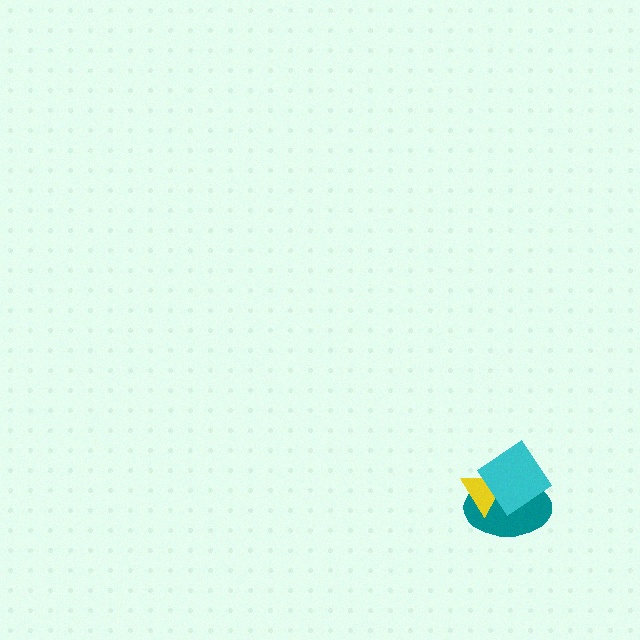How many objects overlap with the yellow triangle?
2 objects overlap with the yellow triangle.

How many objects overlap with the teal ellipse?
2 objects overlap with the teal ellipse.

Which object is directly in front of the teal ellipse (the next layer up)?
The yellow triangle is directly in front of the teal ellipse.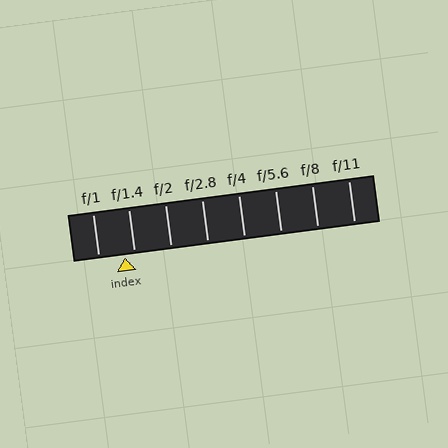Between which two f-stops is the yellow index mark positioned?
The index mark is between f/1 and f/1.4.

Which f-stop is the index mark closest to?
The index mark is closest to f/1.4.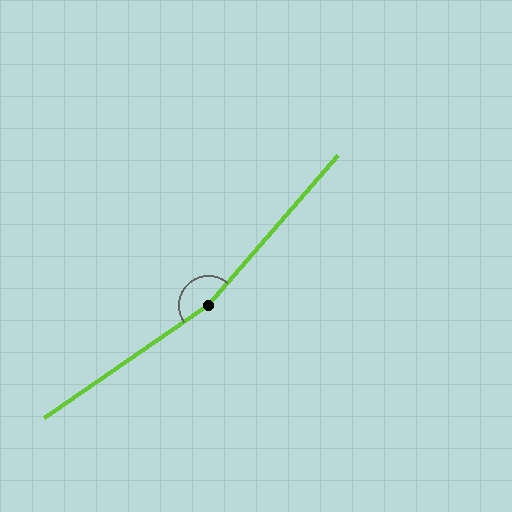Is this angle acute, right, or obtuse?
It is obtuse.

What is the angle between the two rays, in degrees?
Approximately 166 degrees.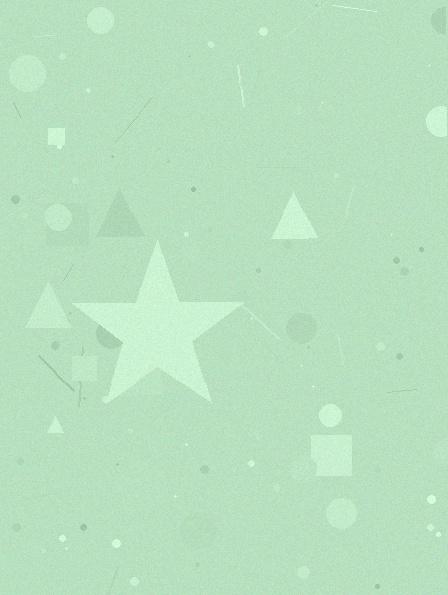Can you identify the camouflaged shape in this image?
The camouflaged shape is a star.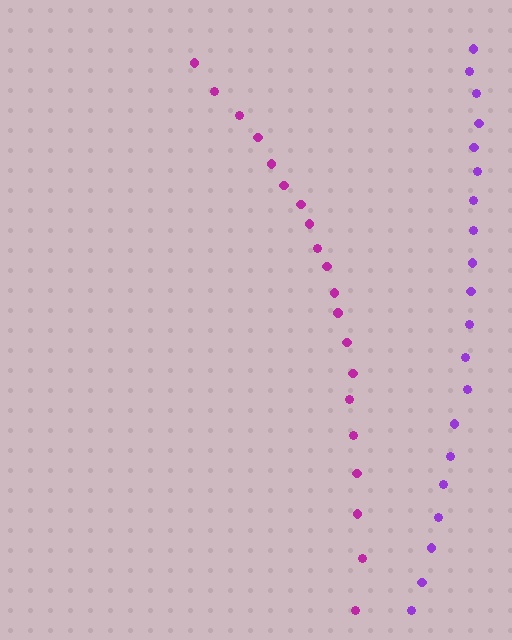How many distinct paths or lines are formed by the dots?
There are 2 distinct paths.